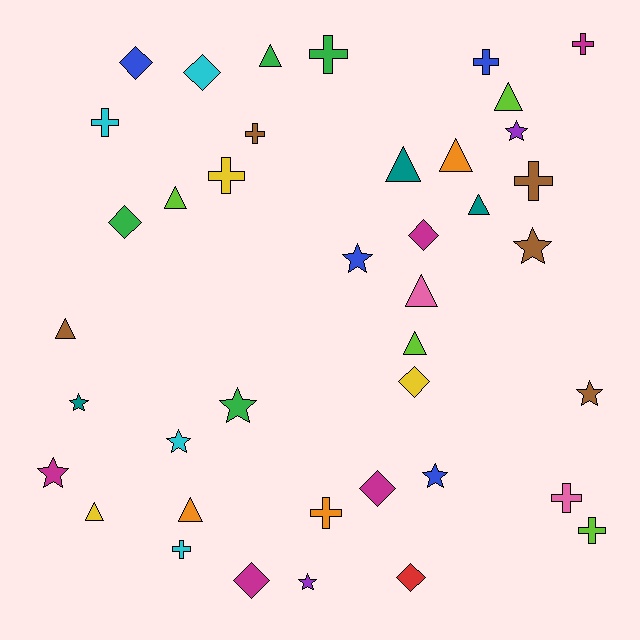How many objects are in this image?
There are 40 objects.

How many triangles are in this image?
There are 11 triangles.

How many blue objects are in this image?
There are 4 blue objects.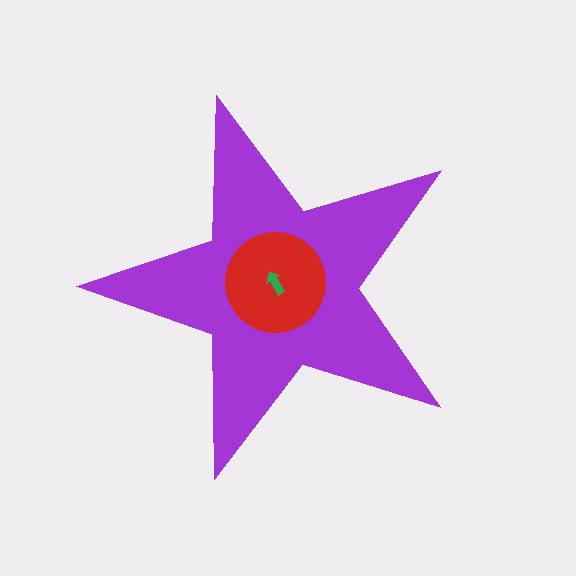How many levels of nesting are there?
3.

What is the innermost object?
The green arrow.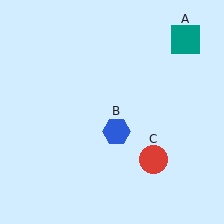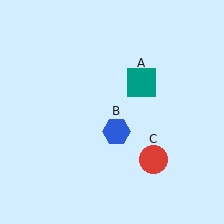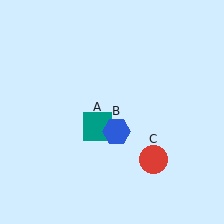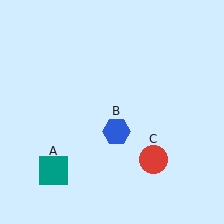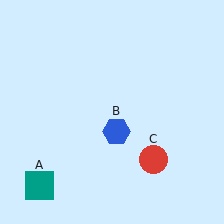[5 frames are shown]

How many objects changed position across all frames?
1 object changed position: teal square (object A).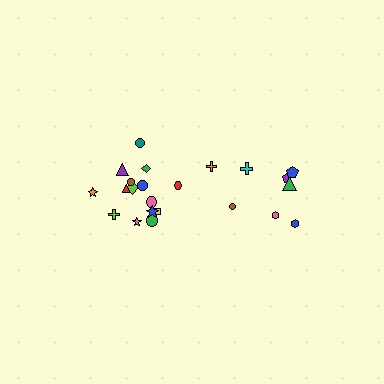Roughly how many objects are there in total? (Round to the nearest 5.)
Roughly 25 objects in total.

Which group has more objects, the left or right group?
The left group.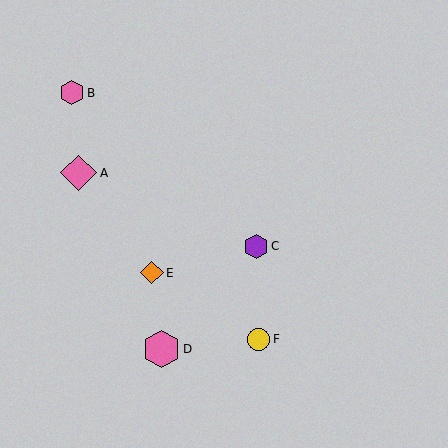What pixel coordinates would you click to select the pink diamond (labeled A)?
Click at (79, 173) to select the pink diamond A.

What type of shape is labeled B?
Shape B is a pink hexagon.